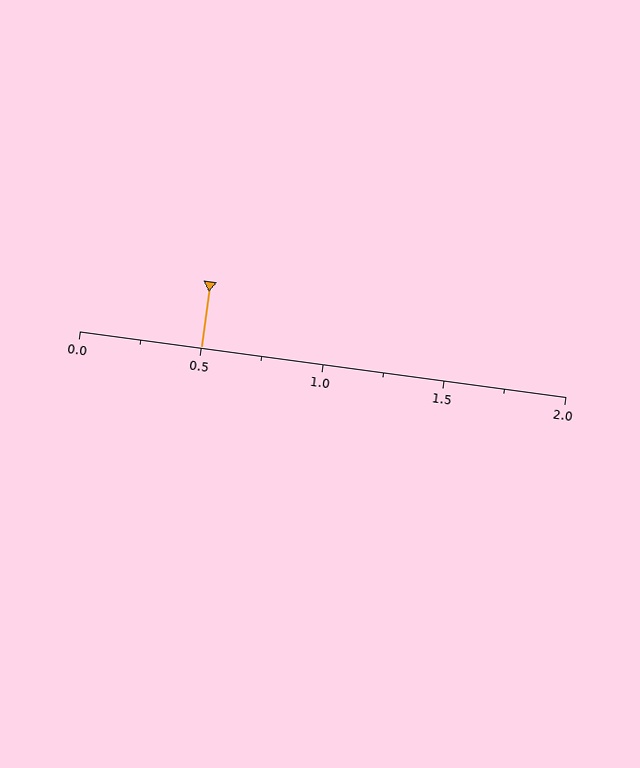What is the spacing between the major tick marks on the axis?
The major ticks are spaced 0.5 apart.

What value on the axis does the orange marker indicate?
The marker indicates approximately 0.5.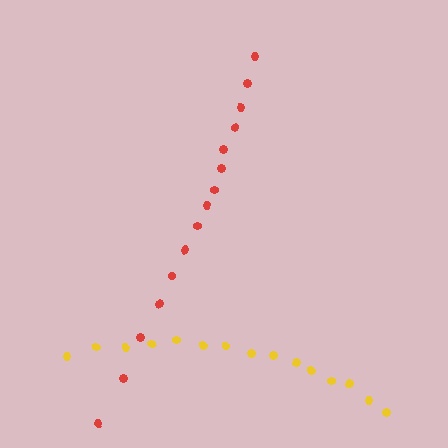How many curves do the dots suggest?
There are 2 distinct paths.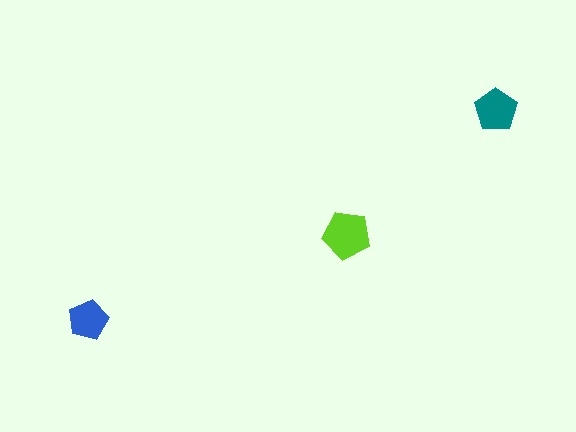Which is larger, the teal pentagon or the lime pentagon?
The lime one.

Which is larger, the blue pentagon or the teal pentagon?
The teal one.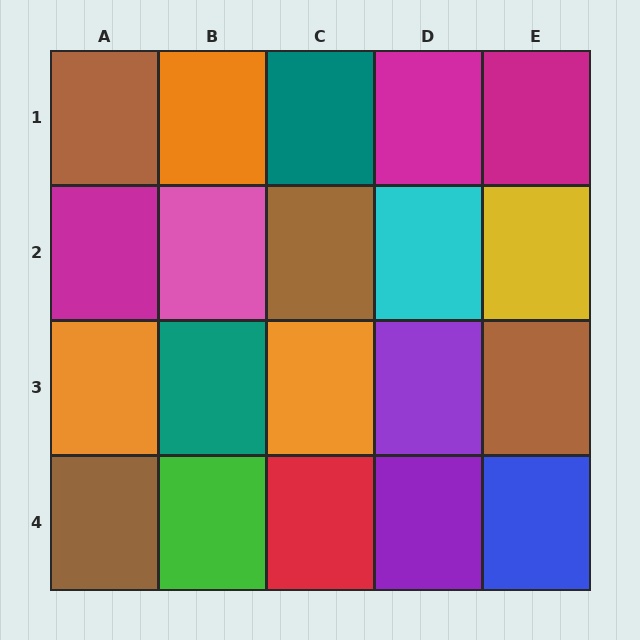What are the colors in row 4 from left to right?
Brown, green, red, purple, blue.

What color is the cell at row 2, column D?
Cyan.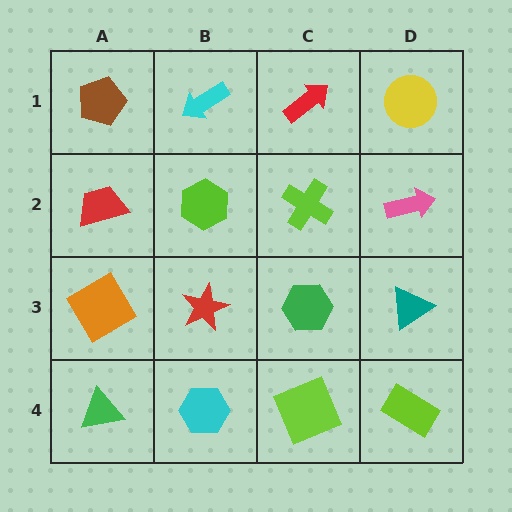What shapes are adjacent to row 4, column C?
A green hexagon (row 3, column C), a cyan hexagon (row 4, column B), a lime rectangle (row 4, column D).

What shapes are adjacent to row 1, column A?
A red trapezoid (row 2, column A), a cyan arrow (row 1, column B).